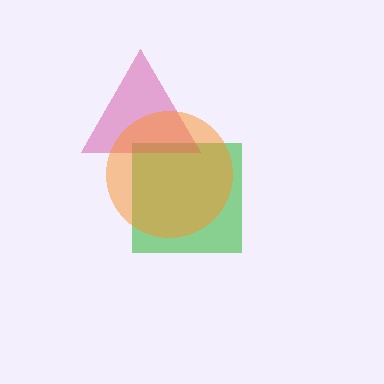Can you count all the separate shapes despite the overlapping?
Yes, there are 3 separate shapes.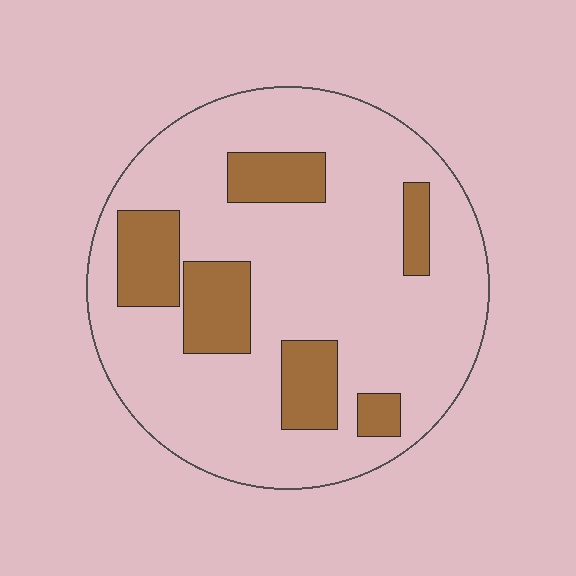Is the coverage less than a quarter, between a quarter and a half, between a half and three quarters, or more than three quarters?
Less than a quarter.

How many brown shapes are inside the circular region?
6.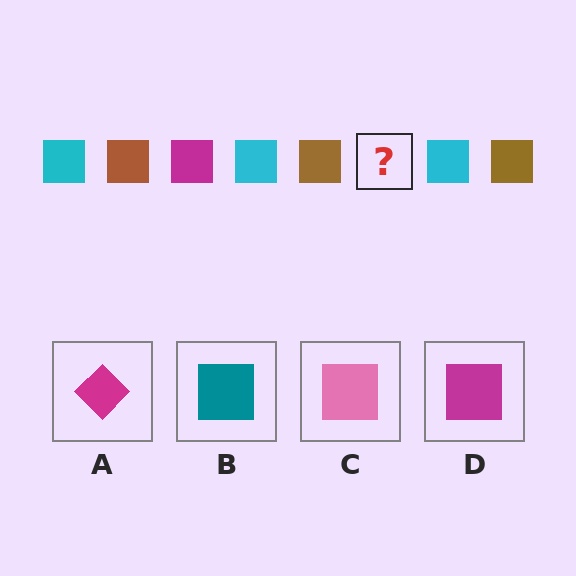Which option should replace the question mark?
Option D.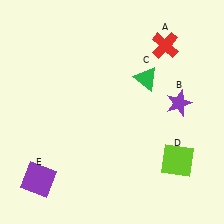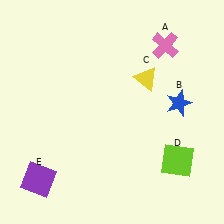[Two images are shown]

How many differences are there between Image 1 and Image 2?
There are 3 differences between the two images.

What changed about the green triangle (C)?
In Image 1, C is green. In Image 2, it changed to yellow.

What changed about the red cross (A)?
In Image 1, A is red. In Image 2, it changed to pink.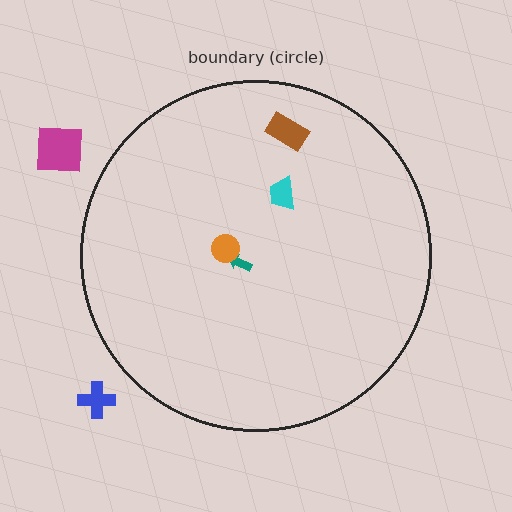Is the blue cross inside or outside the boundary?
Outside.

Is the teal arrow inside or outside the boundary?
Inside.